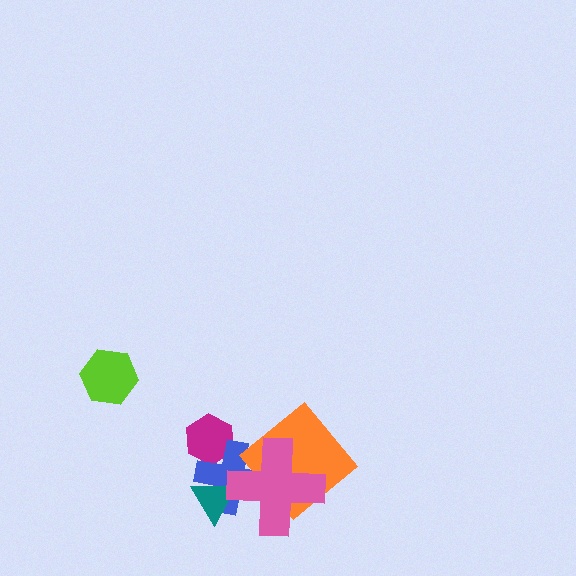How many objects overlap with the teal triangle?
2 objects overlap with the teal triangle.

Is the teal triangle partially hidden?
Yes, it is partially covered by another shape.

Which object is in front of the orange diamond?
The pink cross is in front of the orange diamond.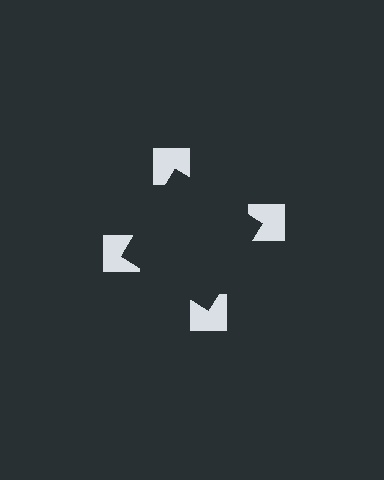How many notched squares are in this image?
There are 4 — one at each vertex of the illusory square.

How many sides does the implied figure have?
4 sides.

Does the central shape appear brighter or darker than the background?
It typically appears slightly darker than the background, even though no actual brightness change is drawn.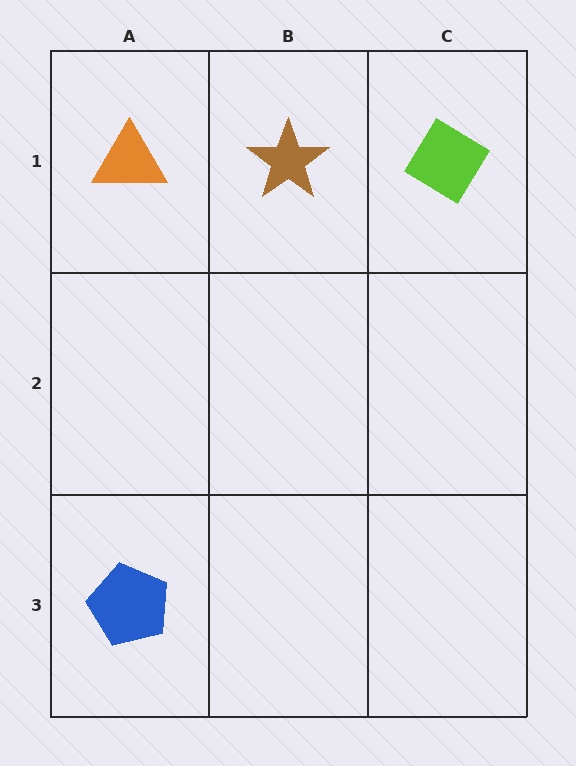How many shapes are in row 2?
0 shapes.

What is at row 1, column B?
A brown star.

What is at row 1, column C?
A lime diamond.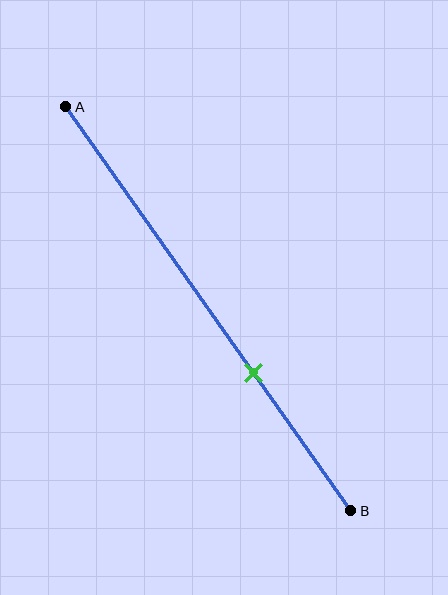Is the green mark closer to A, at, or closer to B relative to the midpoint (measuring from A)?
The green mark is closer to point B than the midpoint of segment AB.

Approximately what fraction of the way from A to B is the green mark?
The green mark is approximately 65% of the way from A to B.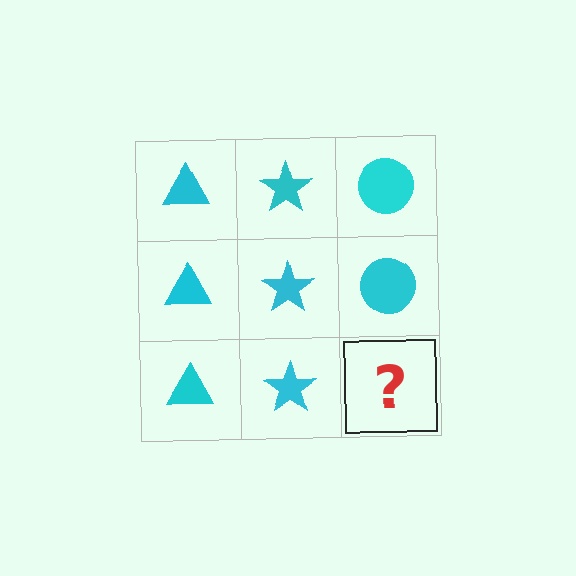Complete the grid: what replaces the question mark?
The question mark should be replaced with a cyan circle.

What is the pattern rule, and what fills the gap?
The rule is that each column has a consistent shape. The gap should be filled with a cyan circle.